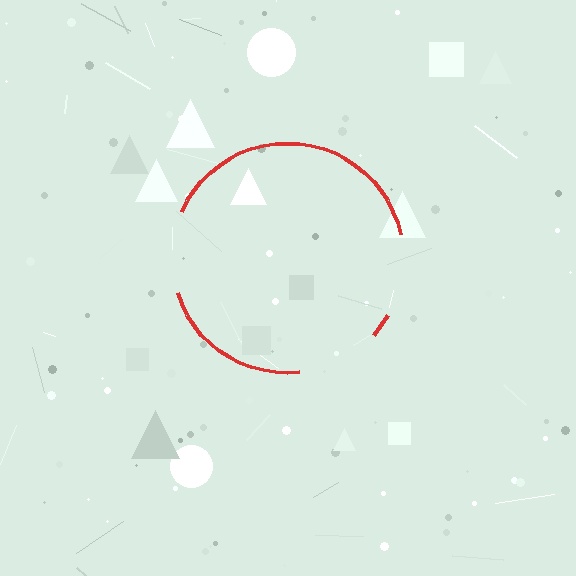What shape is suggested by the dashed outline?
The dashed outline suggests a circle.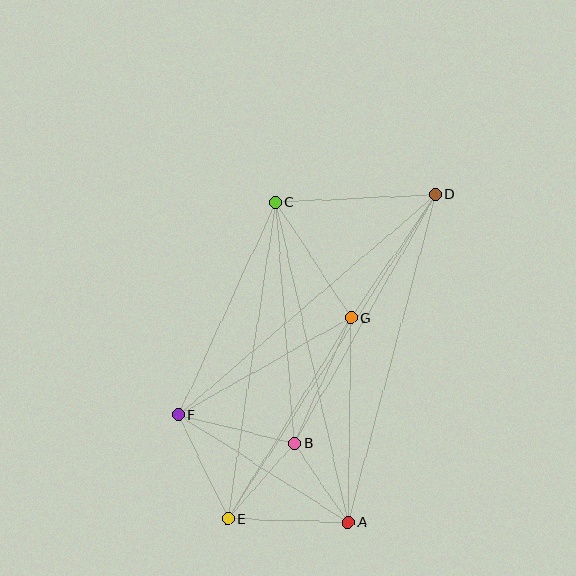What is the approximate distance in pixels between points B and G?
The distance between B and G is approximately 137 pixels.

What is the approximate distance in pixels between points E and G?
The distance between E and G is approximately 236 pixels.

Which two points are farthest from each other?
Points D and E are farthest from each other.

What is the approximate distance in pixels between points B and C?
The distance between B and C is approximately 242 pixels.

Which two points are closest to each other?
Points A and B are closest to each other.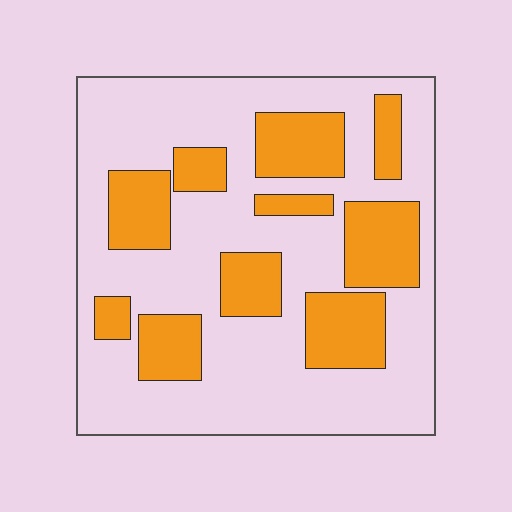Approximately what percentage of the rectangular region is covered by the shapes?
Approximately 30%.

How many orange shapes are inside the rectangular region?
10.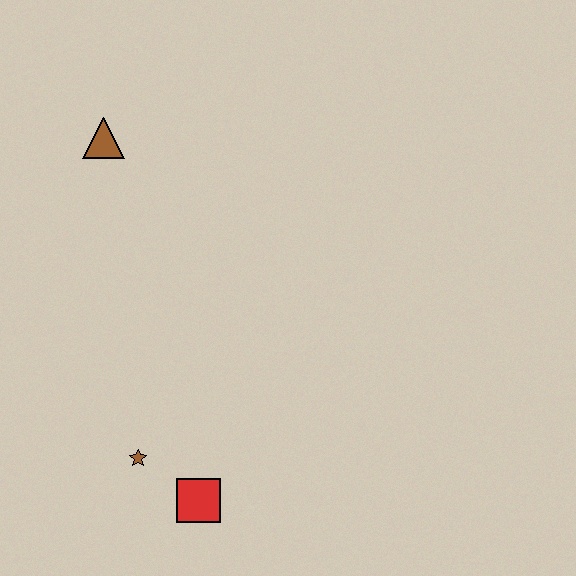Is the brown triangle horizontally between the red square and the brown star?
No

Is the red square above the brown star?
No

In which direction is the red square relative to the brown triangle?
The red square is below the brown triangle.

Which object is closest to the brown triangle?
The brown star is closest to the brown triangle.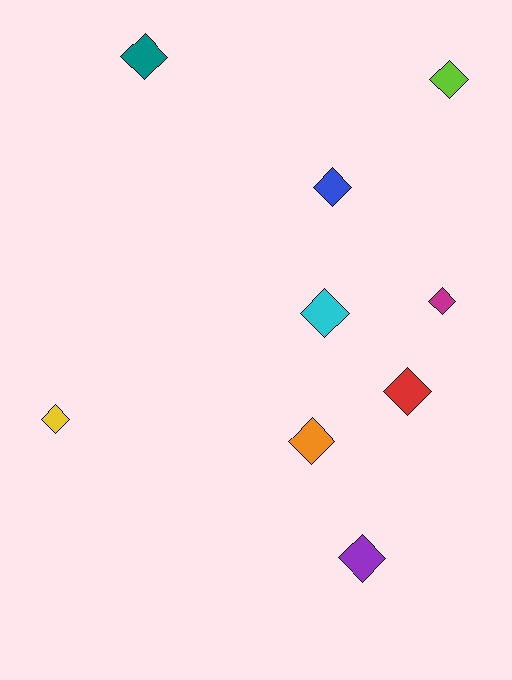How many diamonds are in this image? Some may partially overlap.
There are 9 diamonds.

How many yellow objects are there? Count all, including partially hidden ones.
There is 1 yellow object.